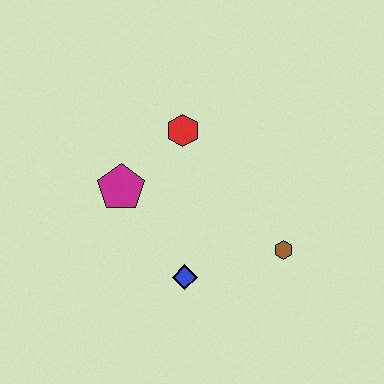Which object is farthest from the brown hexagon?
The magenta pentagon is farthest from the brown hexagon.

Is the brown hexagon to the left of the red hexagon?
No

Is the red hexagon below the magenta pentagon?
No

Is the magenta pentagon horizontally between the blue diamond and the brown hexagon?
No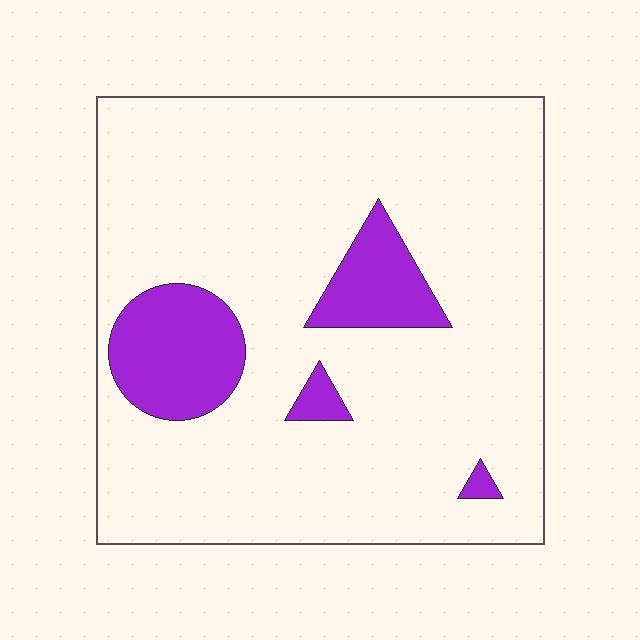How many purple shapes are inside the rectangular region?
4.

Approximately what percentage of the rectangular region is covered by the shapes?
Approximately 15%.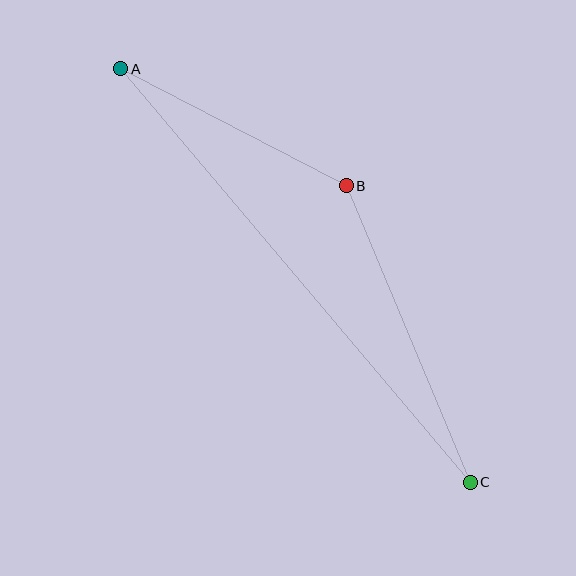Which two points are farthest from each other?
Points A and C are farthest from each other.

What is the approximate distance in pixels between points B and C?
The distance between B and C is approximately 321 pixels.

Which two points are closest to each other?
Points A and B are closest to each other.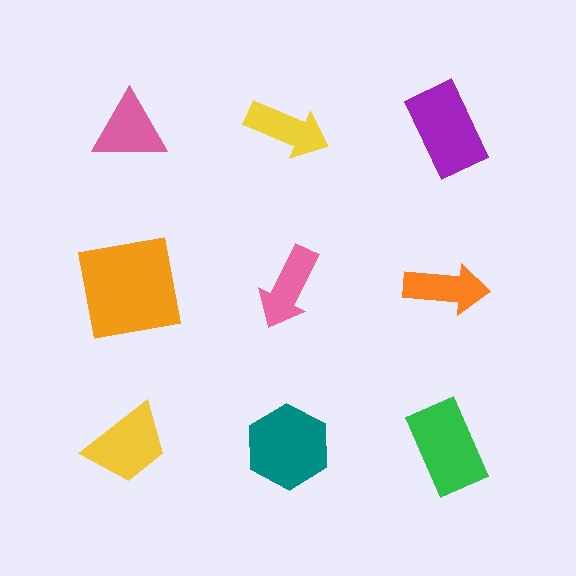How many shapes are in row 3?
3 shapes.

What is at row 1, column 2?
A yellow arrow.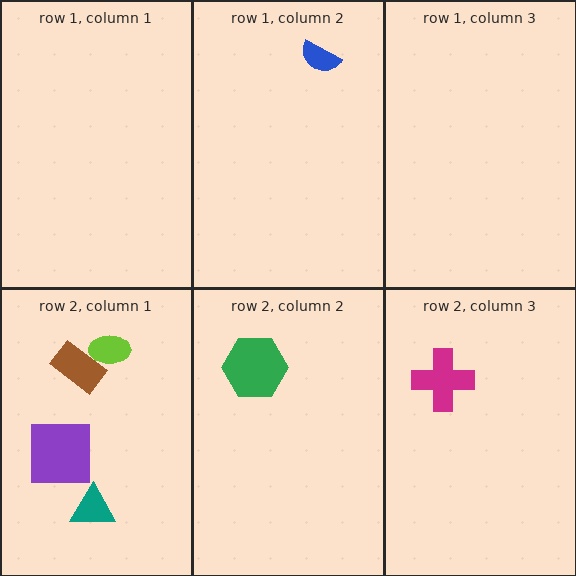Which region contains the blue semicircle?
The row 1, column 2 region.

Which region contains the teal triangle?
The row 2, column 1 region.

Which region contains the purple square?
The row 2, column 1 region.